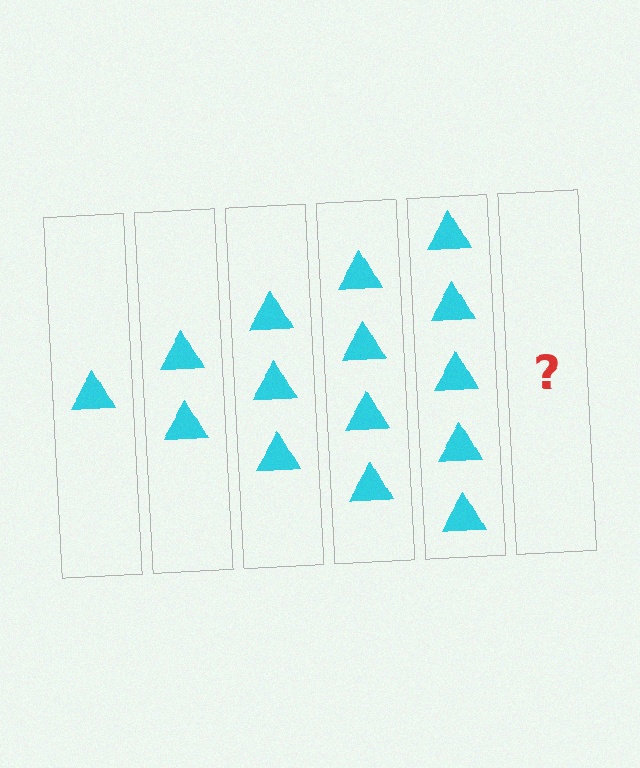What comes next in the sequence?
The next element should be 6 triangles.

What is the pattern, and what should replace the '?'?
The pattern is that each step adds one more triangle. The '?' should be 6 triangles.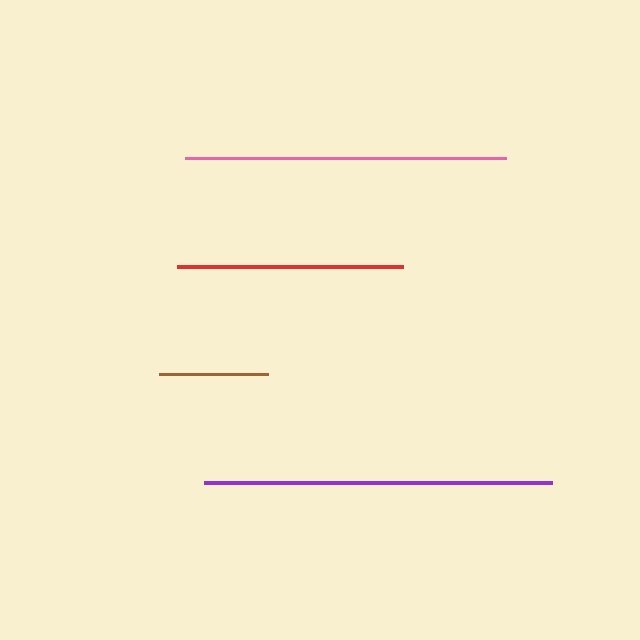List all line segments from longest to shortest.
From longest to shortest: purple, pink, red, brown.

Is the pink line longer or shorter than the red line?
The pink line is longer than the red line.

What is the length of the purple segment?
The purple segment is approximately 348 pixels long.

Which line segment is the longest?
The purple line is the longest at approximately 348 pixels.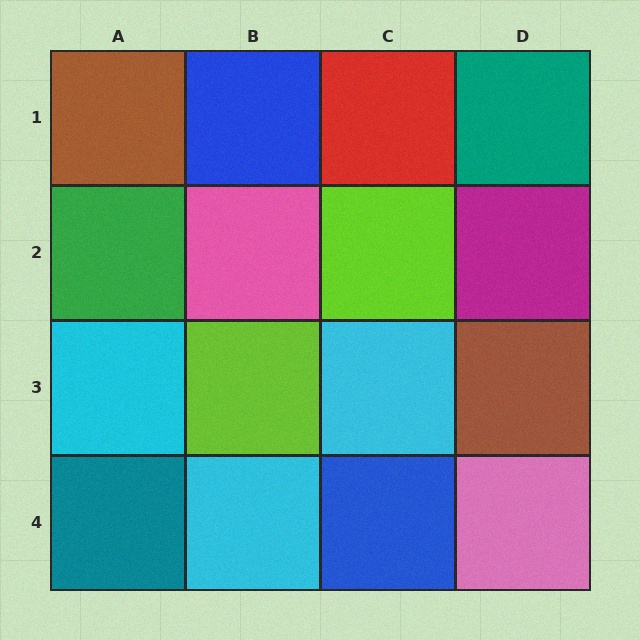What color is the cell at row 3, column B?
Lime.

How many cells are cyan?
3 cells are cyan.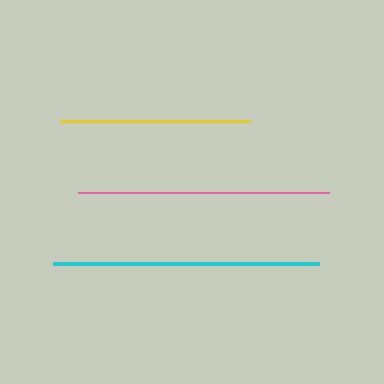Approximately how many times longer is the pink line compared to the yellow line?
The pink line is approximately 1.3 times the length of the yellow line.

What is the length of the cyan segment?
The cyan segment is approximately 266 pixels long.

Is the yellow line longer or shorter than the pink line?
The pink line is longer than the yellow line.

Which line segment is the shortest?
The yellow line is the shortest at approximately 191 pixels.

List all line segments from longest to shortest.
From longest to shortest: cyan, pink, yellow.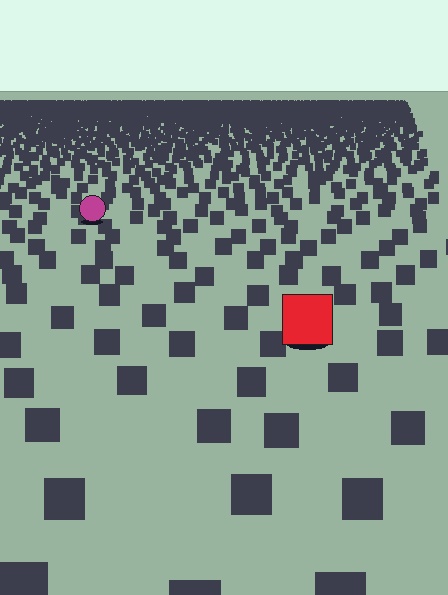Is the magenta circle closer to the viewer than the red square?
No. The red square is closer — you can tell from the texture gradient: the ground texture is coarser near it.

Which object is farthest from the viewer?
The magenta circle is farthest from the viewer. It appears smaller and the ground texture around it is denser.